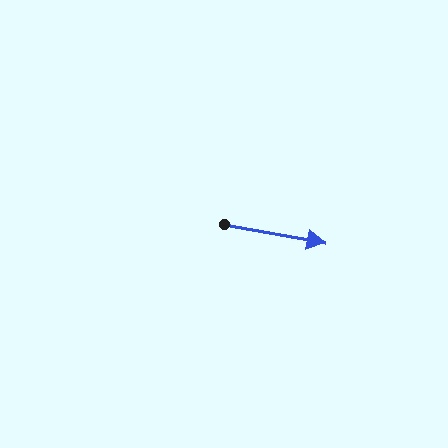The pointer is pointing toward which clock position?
Roughly 3 o'clock.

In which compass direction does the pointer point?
East.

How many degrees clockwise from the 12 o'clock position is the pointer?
Approximately 100 degrees.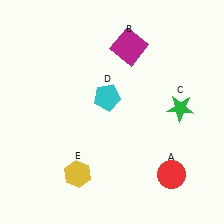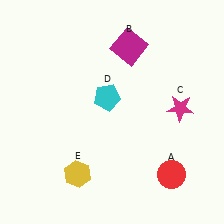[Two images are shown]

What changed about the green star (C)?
In Image 1, C is green. In Image 2, it changed to magenta.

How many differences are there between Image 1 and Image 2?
There is 1 difference between the two images.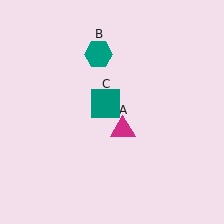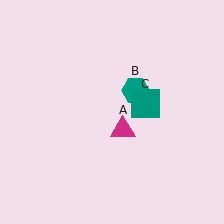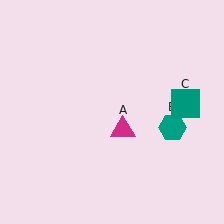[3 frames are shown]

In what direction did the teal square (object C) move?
The teal square (object C) moved right.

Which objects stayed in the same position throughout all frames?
Magenta triangle (object A) remained stationary.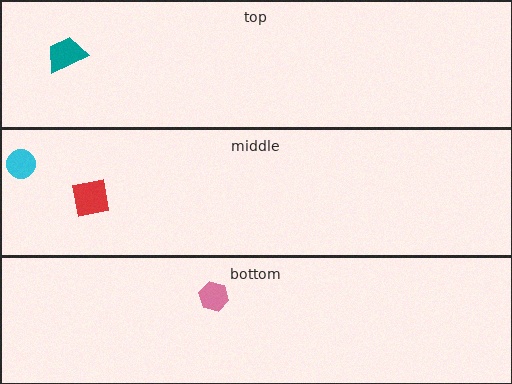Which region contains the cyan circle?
The middle region.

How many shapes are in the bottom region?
1.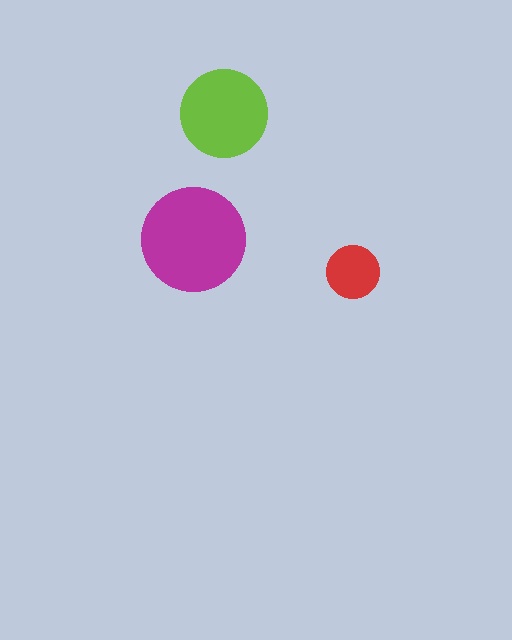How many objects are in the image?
There are 3 objects in the image.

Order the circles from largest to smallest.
the magenta one, the lime one, the red one.